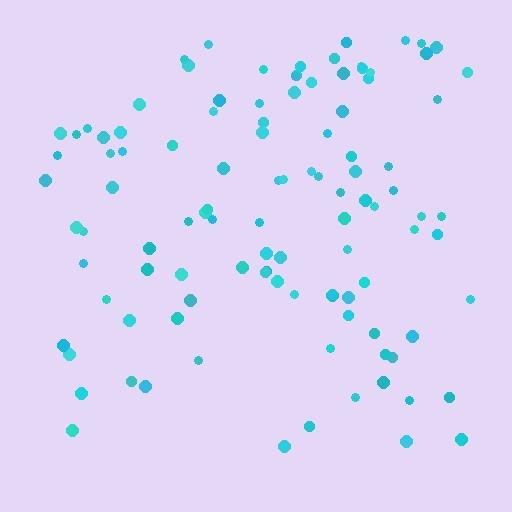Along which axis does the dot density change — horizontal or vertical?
Vertical.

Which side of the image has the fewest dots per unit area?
The bottom.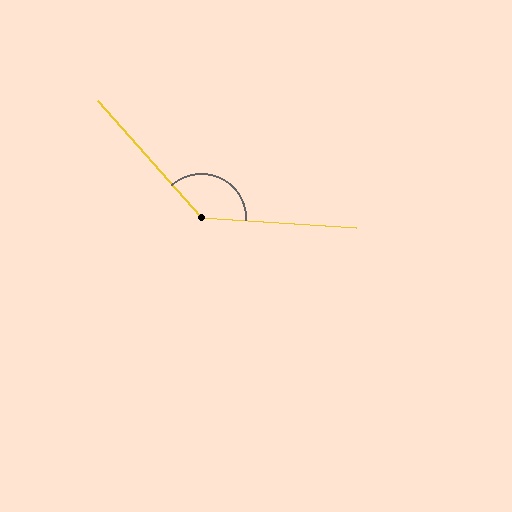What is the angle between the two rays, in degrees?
Approximately 135 degrees.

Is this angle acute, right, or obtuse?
It is obtuse.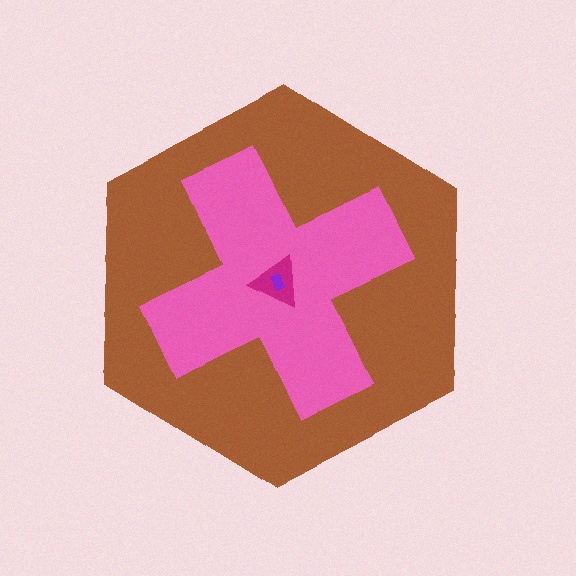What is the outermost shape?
The brown hexagon.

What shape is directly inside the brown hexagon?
The pink cross.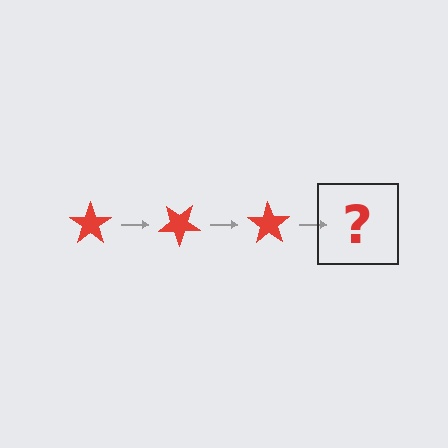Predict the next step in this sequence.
The next step is a red star rotated 105 degrees.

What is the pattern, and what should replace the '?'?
The pattern is that the star rotates 35 degrees each step. The '?' should be a red star rotated 105 degrees.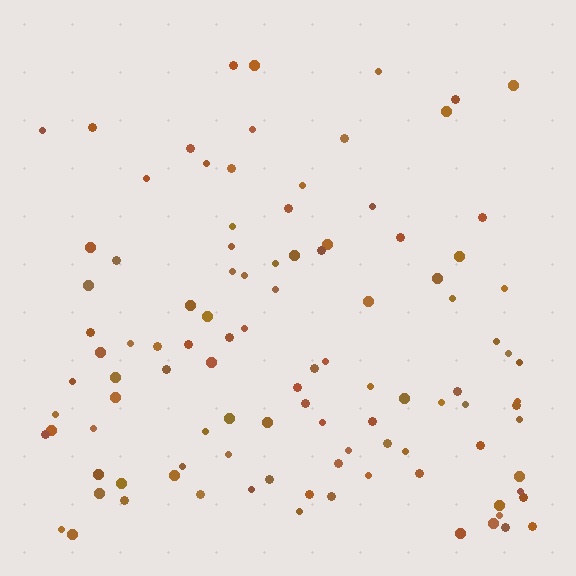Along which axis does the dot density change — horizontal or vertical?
Vertical.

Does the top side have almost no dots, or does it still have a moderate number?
Still a moderate number, just noticeably fewer than the bottom.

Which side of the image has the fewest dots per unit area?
The top.